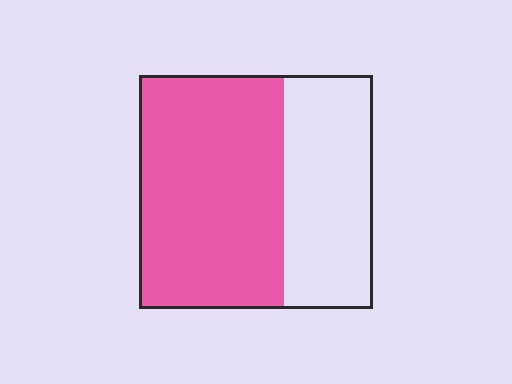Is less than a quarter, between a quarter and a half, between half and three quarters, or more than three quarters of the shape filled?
Between half and three quarters.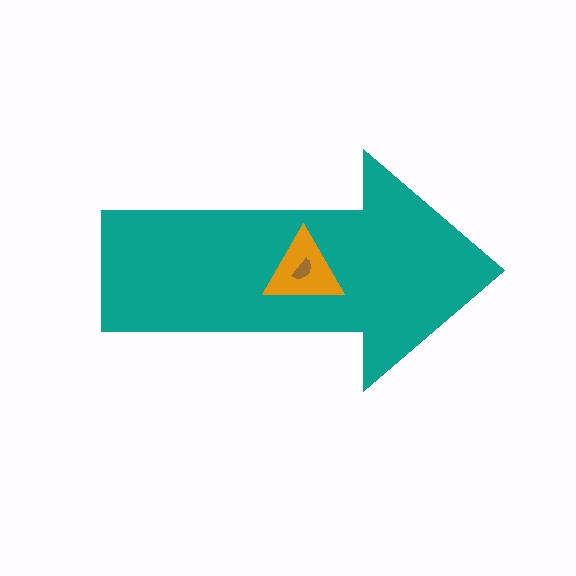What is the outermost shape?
The teal arrow.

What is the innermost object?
The brown semicircle.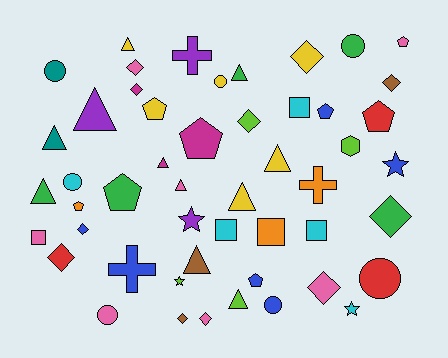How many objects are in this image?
There are 50 objects.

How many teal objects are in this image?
There are 2 teal objects.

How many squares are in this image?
There are 5 squares.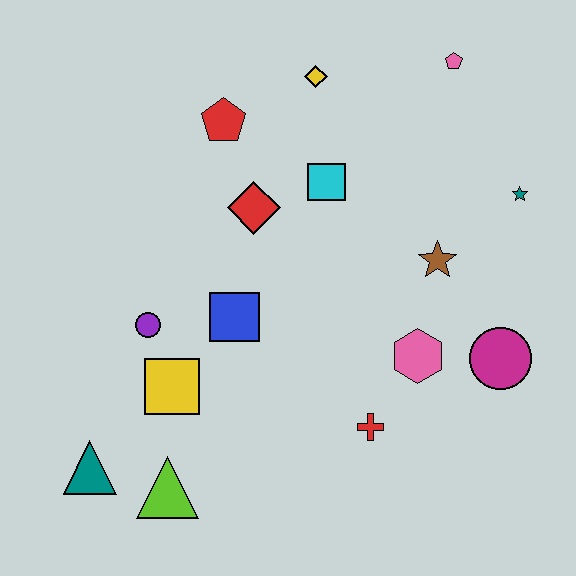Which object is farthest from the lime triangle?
The pink pentagon is farthest from the lime triangle.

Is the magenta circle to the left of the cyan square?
No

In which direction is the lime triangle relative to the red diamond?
The lime triangle is below the red diamond.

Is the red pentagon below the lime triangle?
No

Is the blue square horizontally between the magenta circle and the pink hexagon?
No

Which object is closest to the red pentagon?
The red diamond is closest to the red pentagon.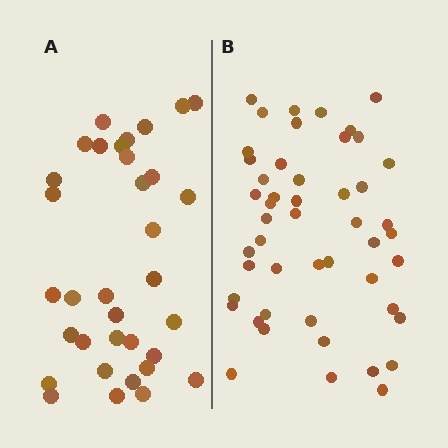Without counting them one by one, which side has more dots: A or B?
Region B (the right region) has more dots.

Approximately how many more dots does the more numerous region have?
Region B has approximately 15 more dots than region A.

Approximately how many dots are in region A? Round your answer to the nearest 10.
About 30 dots. (The exact count is 34, which rounds to 30.)